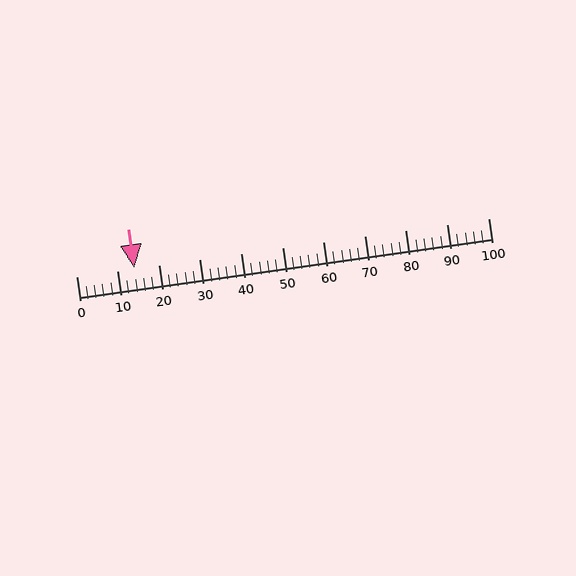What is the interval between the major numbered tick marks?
The major tick marks are spaced 10 units apart.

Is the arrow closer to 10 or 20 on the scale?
The arrow is closer to 10.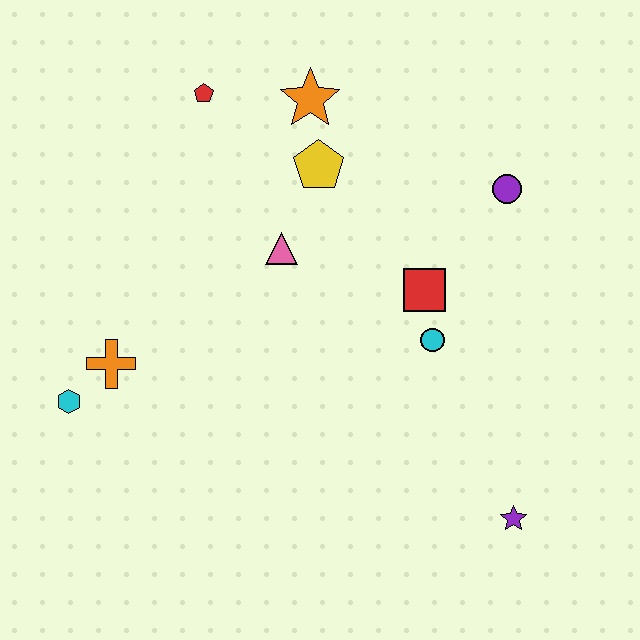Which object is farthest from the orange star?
The purple star is farthest from the orange star.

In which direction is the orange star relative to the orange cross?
The orange star is above the orange cross.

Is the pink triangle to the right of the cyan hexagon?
Yes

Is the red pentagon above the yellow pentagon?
Yes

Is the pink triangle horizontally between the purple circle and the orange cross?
Yes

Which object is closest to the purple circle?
The red square is closest to the purple circle.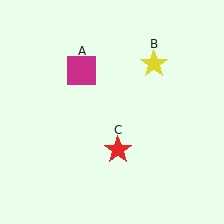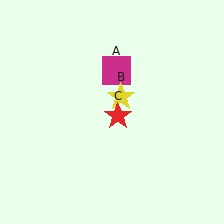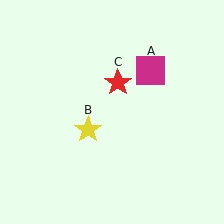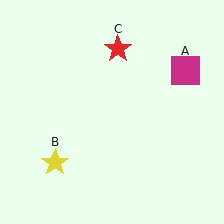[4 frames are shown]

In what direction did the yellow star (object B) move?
The yellow star (object B) moved down and to the left.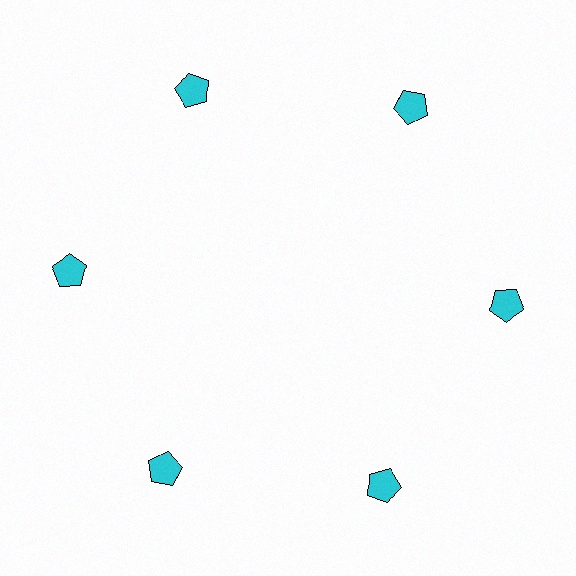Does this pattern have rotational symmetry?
Yes, this pattern has 6-fold rotational symmetry. It looks the same after rotating 60 degrees around the center.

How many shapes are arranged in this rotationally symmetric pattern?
There are 6 shapes, arranged in 6 groups of 1.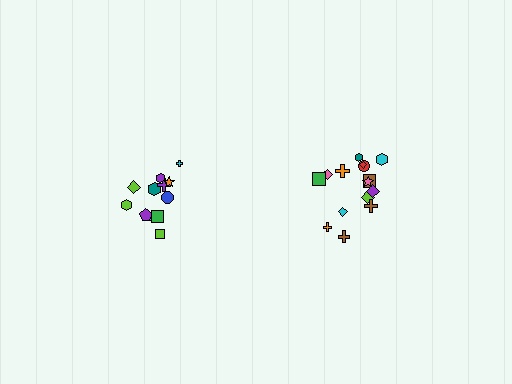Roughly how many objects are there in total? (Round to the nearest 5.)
Roughly 25 objects in total.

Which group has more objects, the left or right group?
The right group.